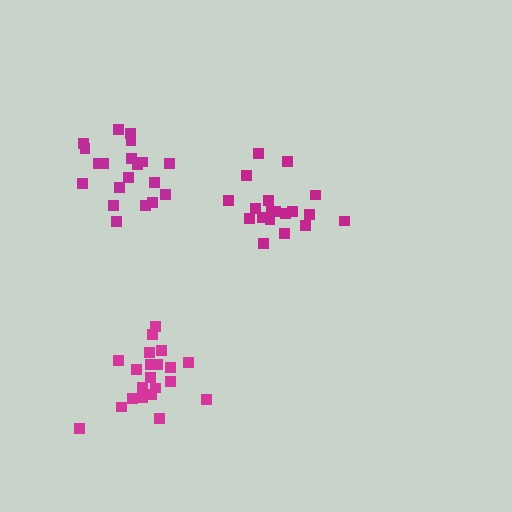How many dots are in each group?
Group 1: 19 dots, Group 2: 20 dots, Group 3: 21 dots (60 total).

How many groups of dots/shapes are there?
There are 3 groups.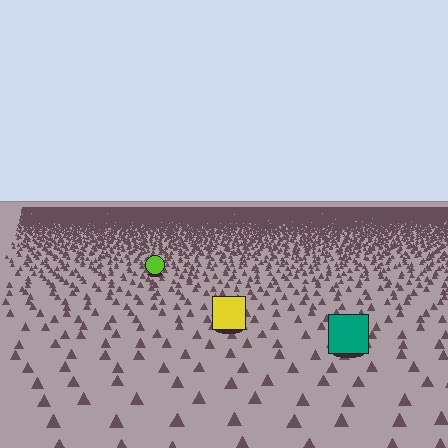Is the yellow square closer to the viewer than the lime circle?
Yes. The yellow square is closer — you can tell from the texture gradient: the ground texture is coarser near it.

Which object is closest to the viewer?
The teal square is closest. The texture marks near it are larger and more spread out.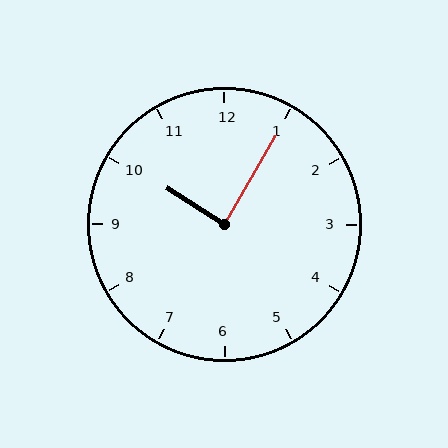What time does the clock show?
10:05.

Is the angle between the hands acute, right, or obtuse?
It is right.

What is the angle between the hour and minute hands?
Approximately 88 degrees.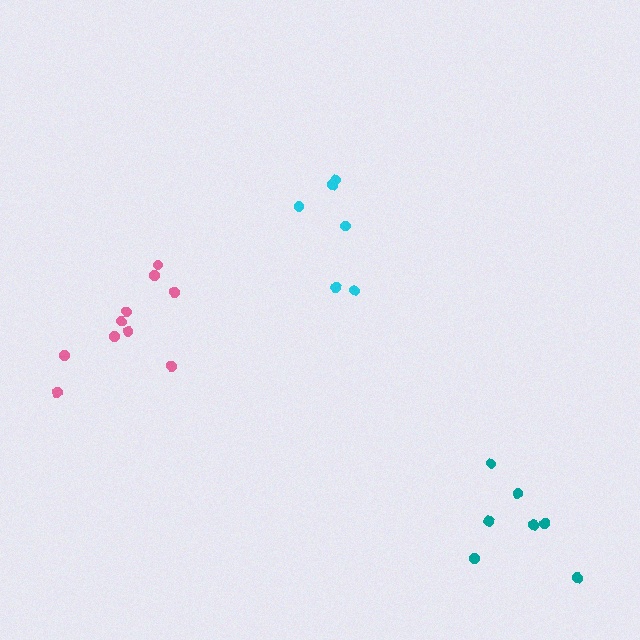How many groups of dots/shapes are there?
There are 3 groups.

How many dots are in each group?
Group 1: 6 dots, Group 2: 7 dots, Group 3: 10 dots (23 total).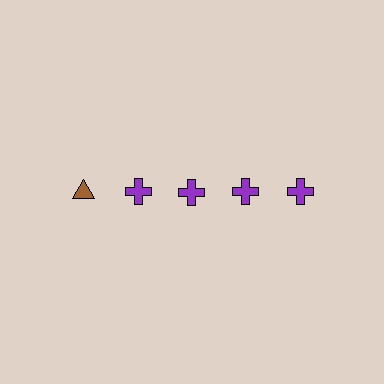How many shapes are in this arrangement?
There are 5 shapes arranged in a grid pattern.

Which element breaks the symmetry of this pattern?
The brown triangle in the top row, leftmost column breaks the symmetry. All other shapes are purple crosses.